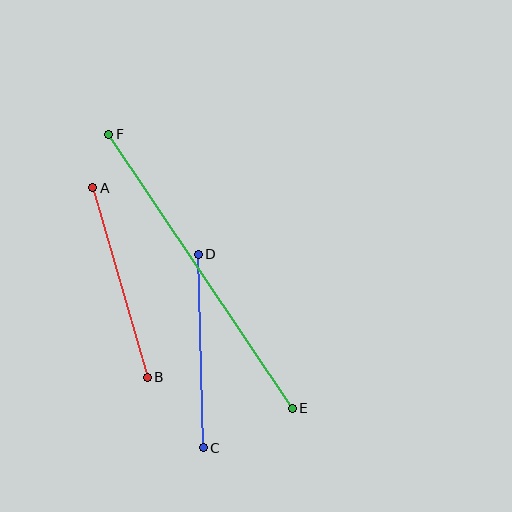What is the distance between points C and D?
The distance is approximately 194 pixels.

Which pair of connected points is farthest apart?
Points E and F are farthest apart.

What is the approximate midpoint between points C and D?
The midpoint is at approximately (201, 351) pixels.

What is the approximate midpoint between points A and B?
The midpoint is at approximately (120, 283) pixels.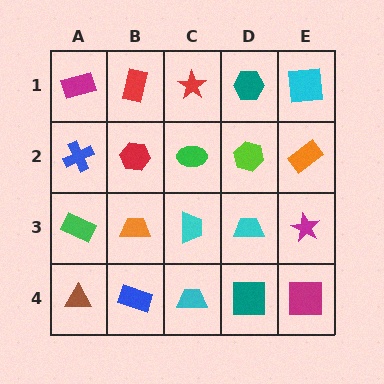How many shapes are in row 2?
5 shapes.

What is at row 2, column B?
A red hexagon.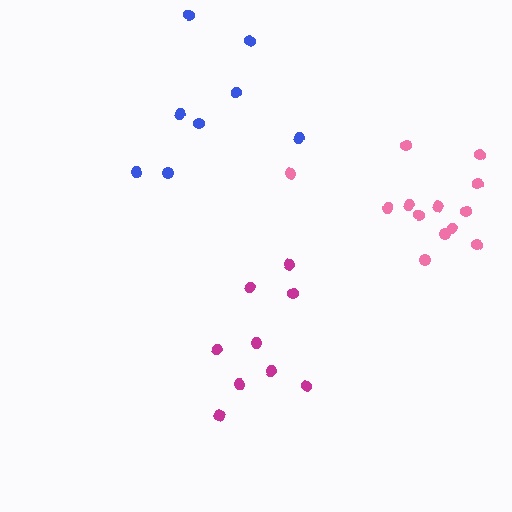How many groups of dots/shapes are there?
There are 3 groups.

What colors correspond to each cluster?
The clusters are colored: blue, magenta, pink.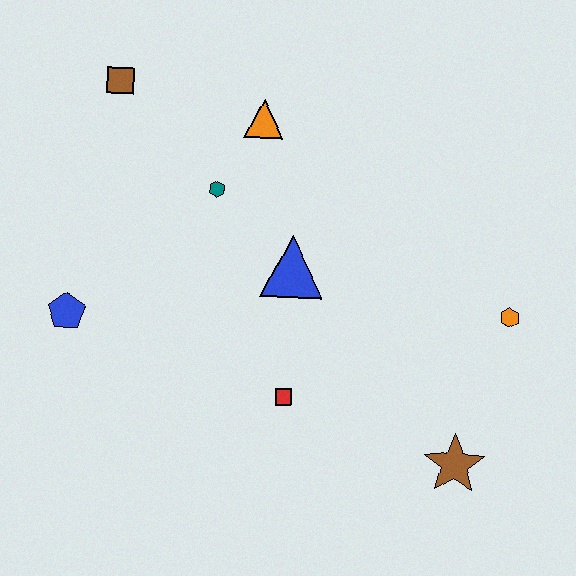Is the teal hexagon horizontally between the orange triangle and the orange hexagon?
No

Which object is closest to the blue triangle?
The teal hexagon is closest to the blue triangle.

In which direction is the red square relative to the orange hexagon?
The red square is to the left of the orange hexagon.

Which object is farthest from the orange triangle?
The brown star is farthest from the orange triangle.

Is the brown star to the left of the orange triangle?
No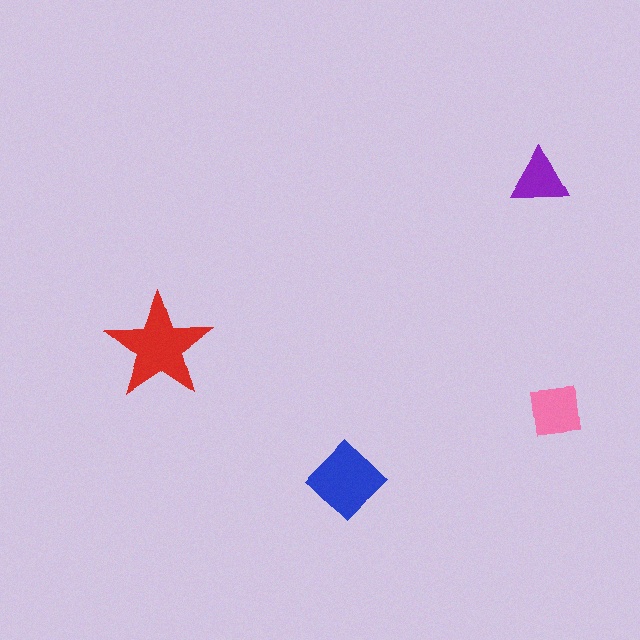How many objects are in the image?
There are 4 objects in the image.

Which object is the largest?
The red star.